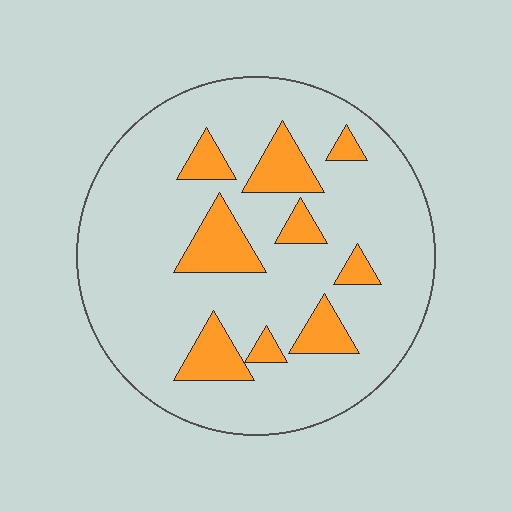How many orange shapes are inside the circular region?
9.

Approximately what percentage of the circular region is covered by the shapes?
Approximately 15%.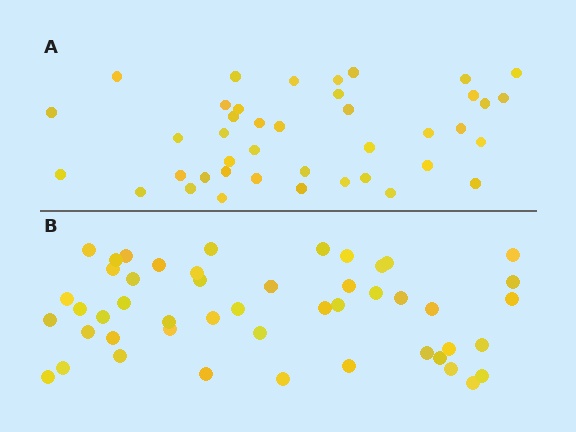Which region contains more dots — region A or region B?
Region B (the bottom region) has more dots.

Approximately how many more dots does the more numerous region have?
Region B has roughly 8 or so more dots than region A.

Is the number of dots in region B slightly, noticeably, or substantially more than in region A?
Region B has only slightly more — the two regions are fairly close. The ratio is roughly 1.2 to 1.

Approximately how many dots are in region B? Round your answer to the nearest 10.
About 50 dots. (The exact count is 48, which rounds to 50.)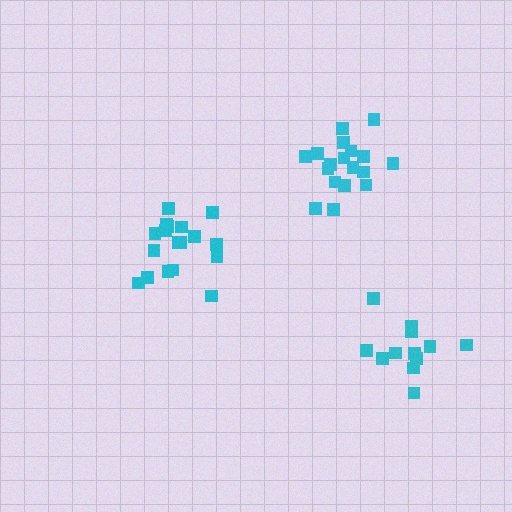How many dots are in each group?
Group 1: 18 dots, Group 2: 12 dots, Group 3: 18 dots (48 total).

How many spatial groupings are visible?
There are 3 spatial groupings.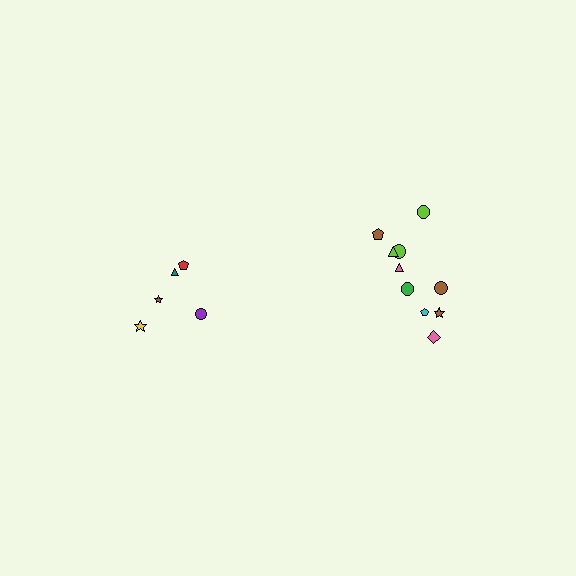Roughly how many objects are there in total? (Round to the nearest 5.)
Roughly 15 objects in total.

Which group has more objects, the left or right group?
The right group.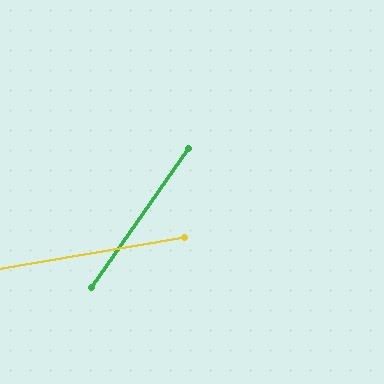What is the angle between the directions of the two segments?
Approximately 45 degrees.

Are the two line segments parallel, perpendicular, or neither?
Neither parallel nor perpendicular — they differ by about 45°.